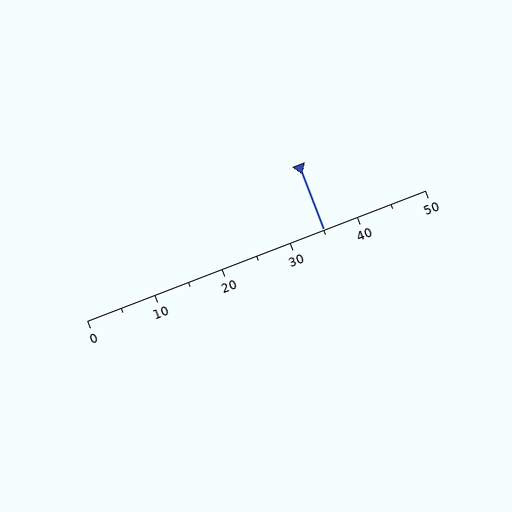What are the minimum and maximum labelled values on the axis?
The axis runs from 0 to 50.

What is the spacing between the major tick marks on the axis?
The major ticks are spaced 10 apart.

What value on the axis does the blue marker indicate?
The marker indicates approximately 35.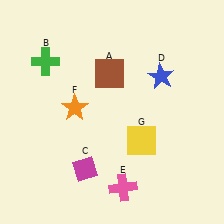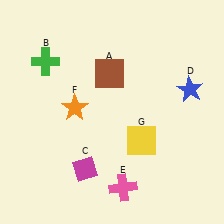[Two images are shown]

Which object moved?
The blue star (D) moved right.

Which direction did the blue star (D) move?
The blue star (D) moved right.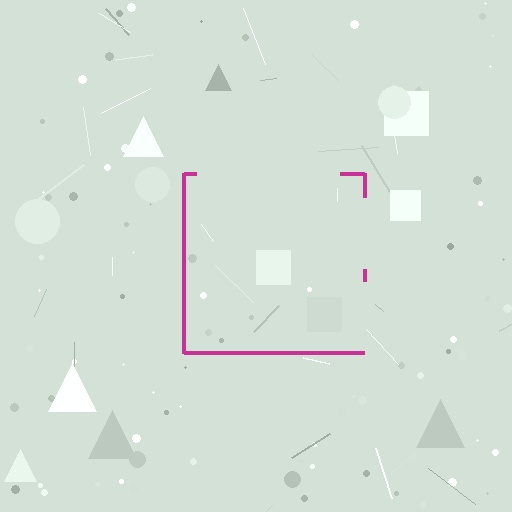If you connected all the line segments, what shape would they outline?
They would outline a square.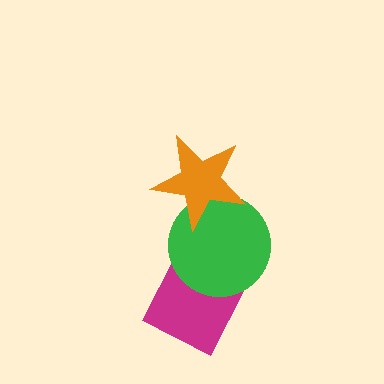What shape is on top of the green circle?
The orange star is on top of the green circle.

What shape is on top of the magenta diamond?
The green circle is on top of the magenta diamond.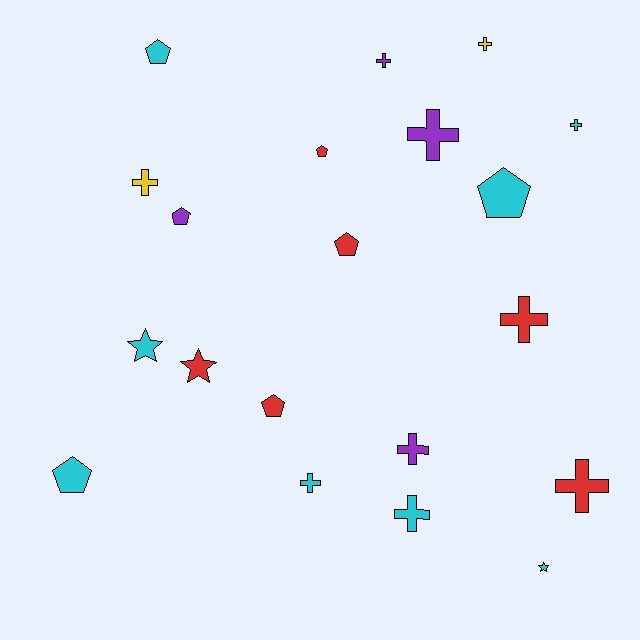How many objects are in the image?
There are 20 objects.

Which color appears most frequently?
Cyan, with 8 objects.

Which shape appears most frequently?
Cross, with 10 objects.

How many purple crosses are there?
There are 3 purple crosses.